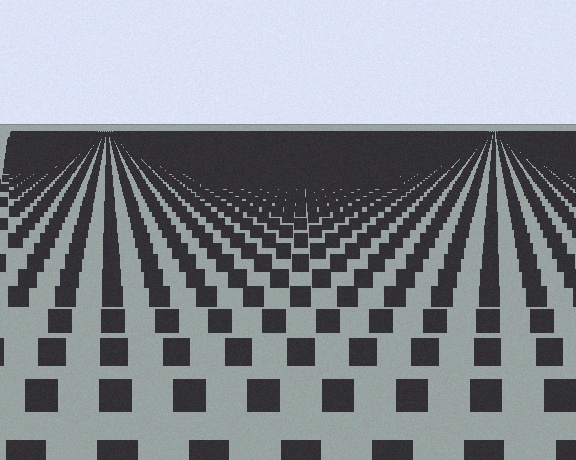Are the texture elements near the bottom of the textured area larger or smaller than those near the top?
Larger. Near the bottom, elements are closer to the viewer and appear at a bigger on-screen size.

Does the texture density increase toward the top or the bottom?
Density increases toward the top.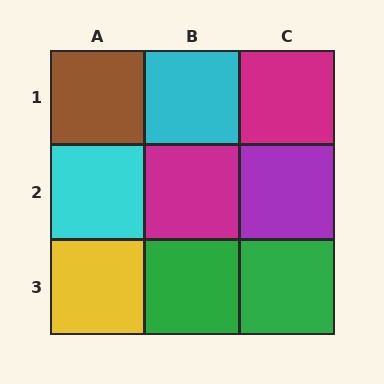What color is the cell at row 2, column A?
Cyan.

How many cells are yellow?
1 cell is yellow.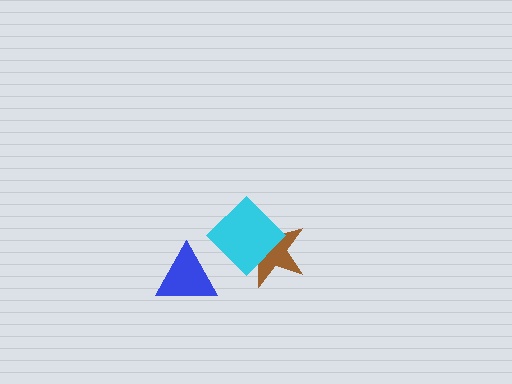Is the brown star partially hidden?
Yes, it is partially covered by another shape.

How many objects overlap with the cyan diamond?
1 object overlaps with the cyan diamond.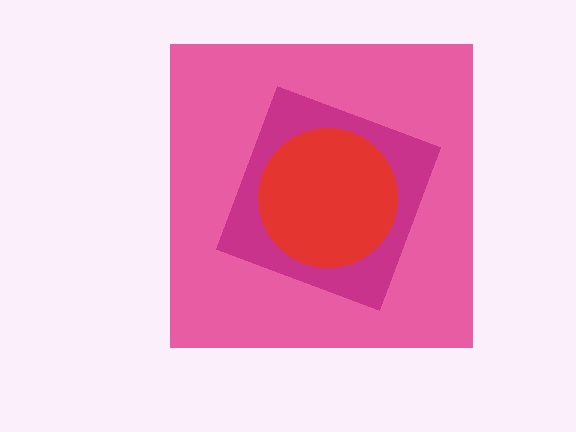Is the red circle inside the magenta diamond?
Yes.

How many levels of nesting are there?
3.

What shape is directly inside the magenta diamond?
The red circle.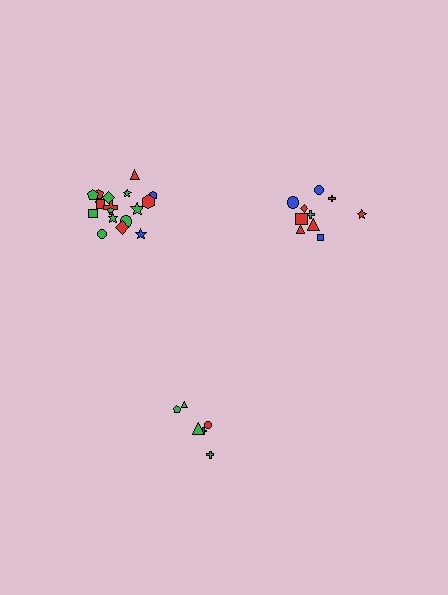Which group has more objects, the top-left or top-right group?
The top-left group.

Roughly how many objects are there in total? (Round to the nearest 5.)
Roughly 35 objects in total.